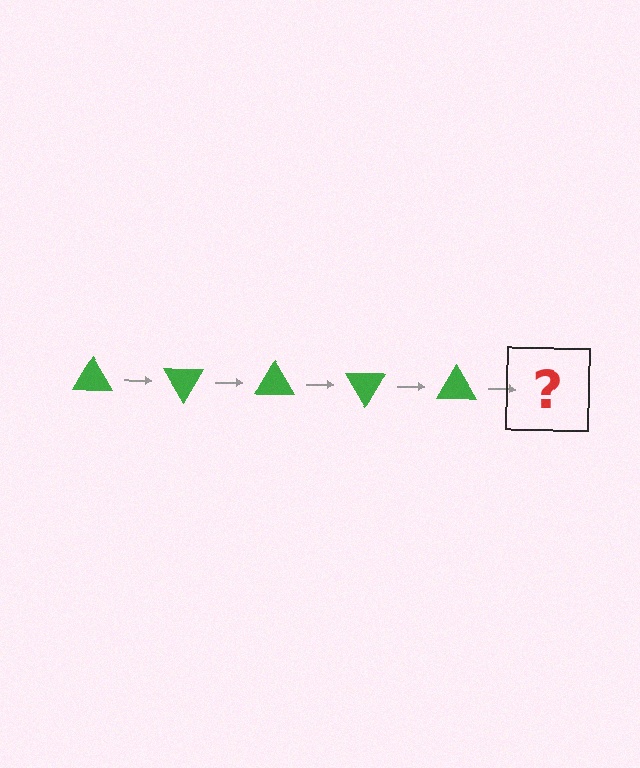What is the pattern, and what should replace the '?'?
The pattern is that the triangle rotates 60 degrees each step. The '?' should be a green triangle rotated 300 degrees.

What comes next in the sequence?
The next element should be a green triangle rotated 300 degrees.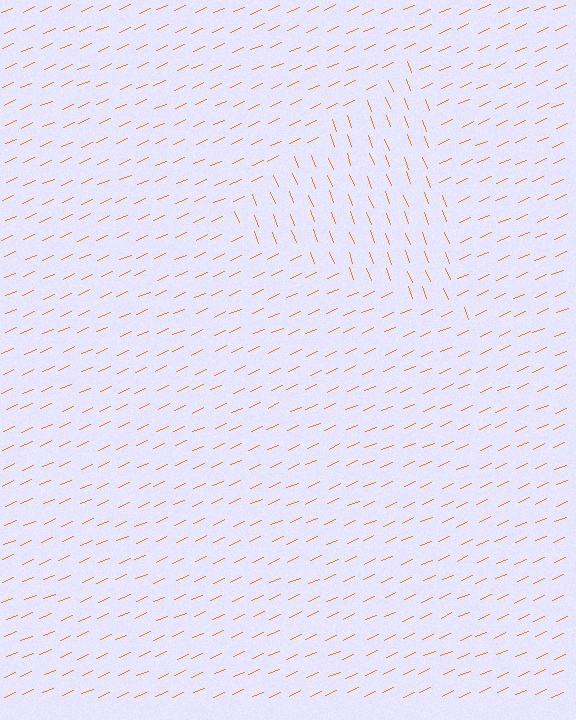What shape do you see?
I see a triangle.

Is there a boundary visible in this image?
Yes, there is a texture boundary formed by a change in line orientation.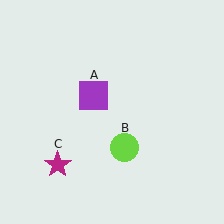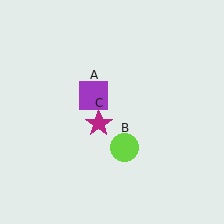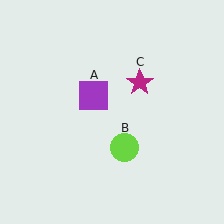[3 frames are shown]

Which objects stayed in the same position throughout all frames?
Purple square (object A) and lime circle (object B) remained stationary.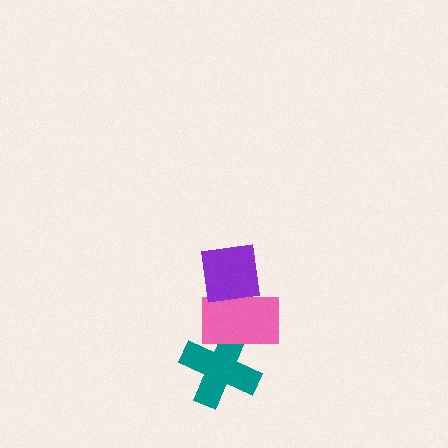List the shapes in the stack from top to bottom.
From top to bottom: the purple square, the pink rectangle, the teal cross.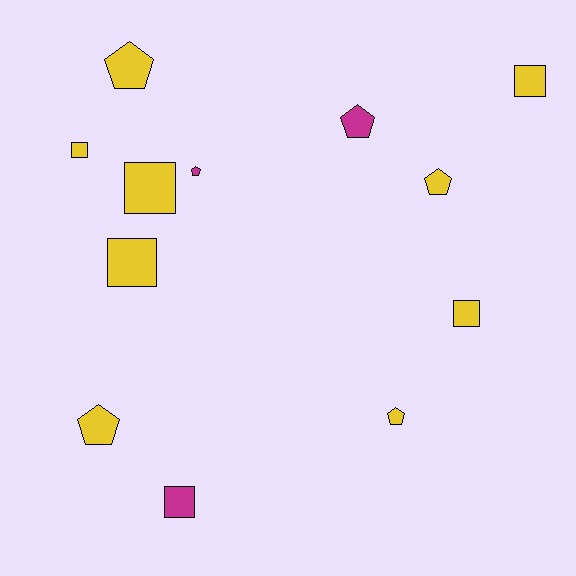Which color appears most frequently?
Yellow, with 9 objects.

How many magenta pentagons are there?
There are 2 magenta pentagons.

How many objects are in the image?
There are 12 objects.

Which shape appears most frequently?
Pentagon, with 6 objects.